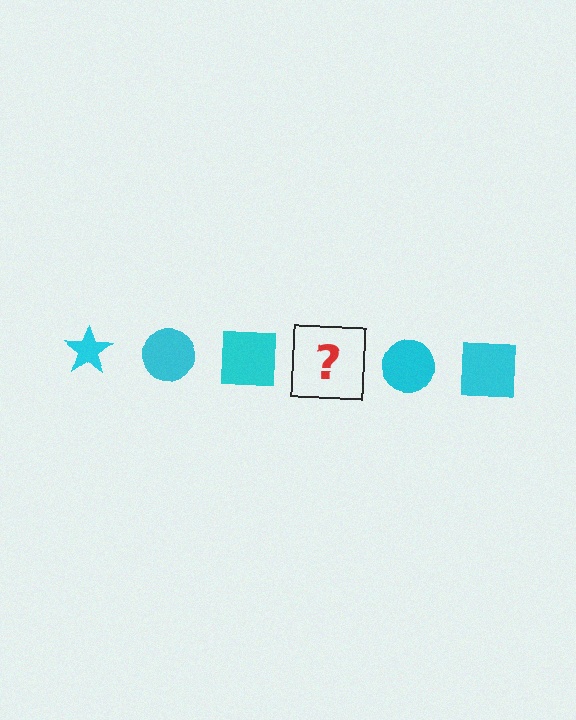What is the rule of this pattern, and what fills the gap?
The rule is that the pattern cycles through star, circle, square shapes in cyan. The gap should be filled with a cyan star.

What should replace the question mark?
The question mark should be replaced with a cyan star.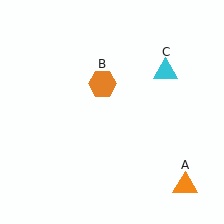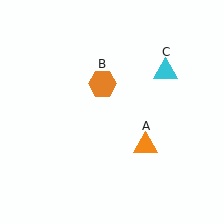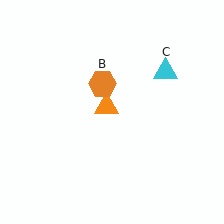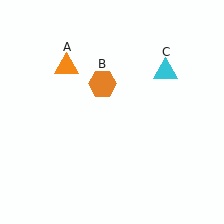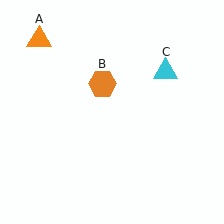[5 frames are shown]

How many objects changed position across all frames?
1 object changed position: orange triangle (object A).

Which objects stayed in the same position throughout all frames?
Orange hexagon (object B) and cyan triangle (object C) remained stationary.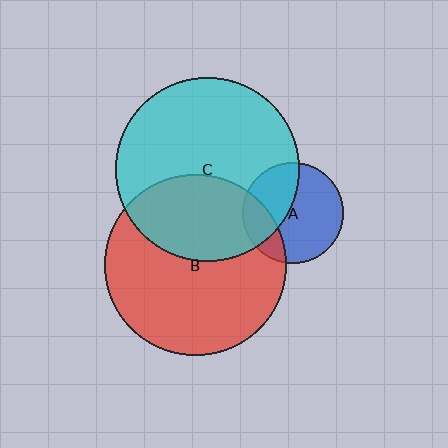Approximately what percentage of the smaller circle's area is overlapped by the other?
Approximately 20%.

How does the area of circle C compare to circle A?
Approximately 3.3 times.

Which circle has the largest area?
Circle C (cyan).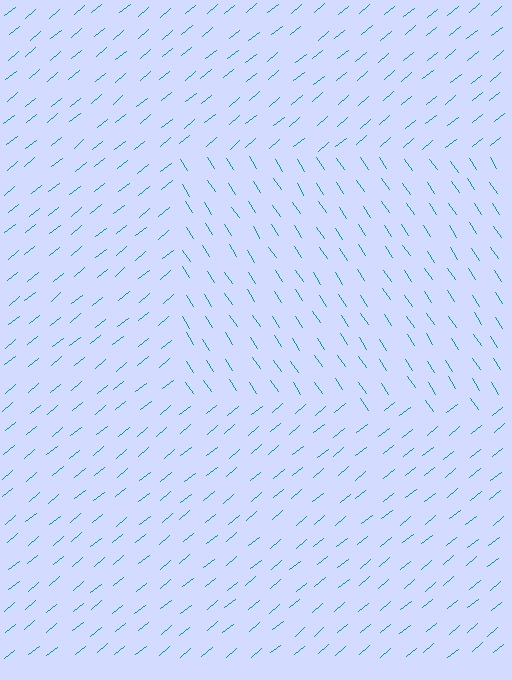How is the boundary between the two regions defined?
The boundary is defined purely by a change in line orientation (approximately 84 degrees difference). All lines are the same color and thickness.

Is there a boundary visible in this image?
Yes, there is a texture boundary formed by a change in line orientation.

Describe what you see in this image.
The image is filled with small teal line segments. A rectangle region in the image has lines oriented differently from the surrounding lines, creating a visible texture boundary.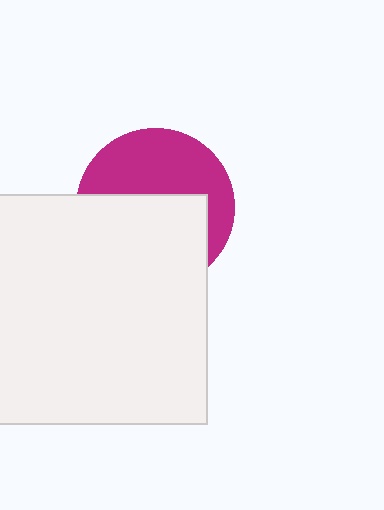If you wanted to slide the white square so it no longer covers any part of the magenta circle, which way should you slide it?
Slide it down — that is the most direct way to separate the two shapes.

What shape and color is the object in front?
The object in front is a white square.